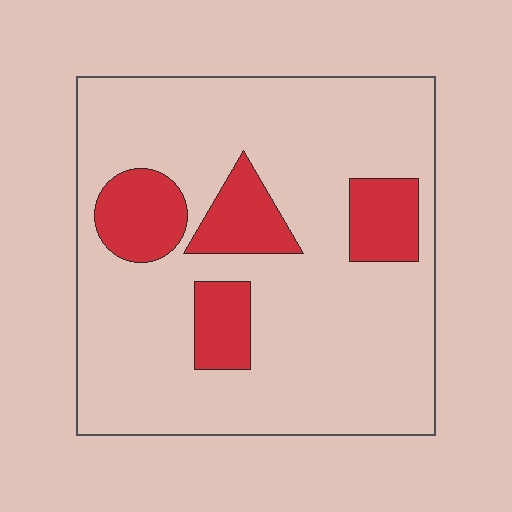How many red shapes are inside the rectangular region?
4.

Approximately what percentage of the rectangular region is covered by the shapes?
Approximately 20%.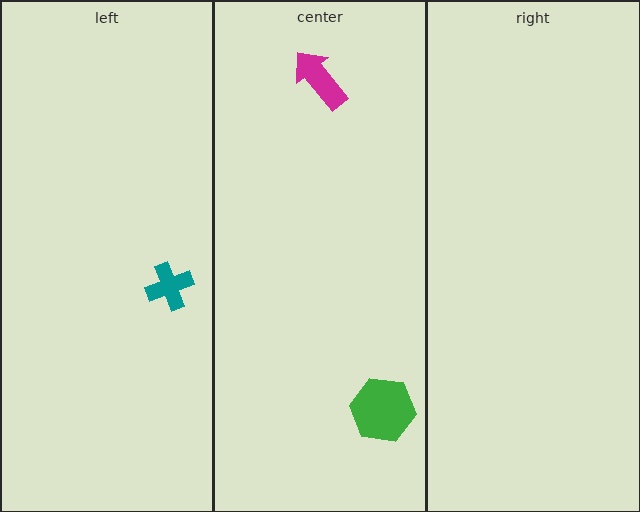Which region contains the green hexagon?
The center region.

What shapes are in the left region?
The teal cross.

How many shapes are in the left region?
1.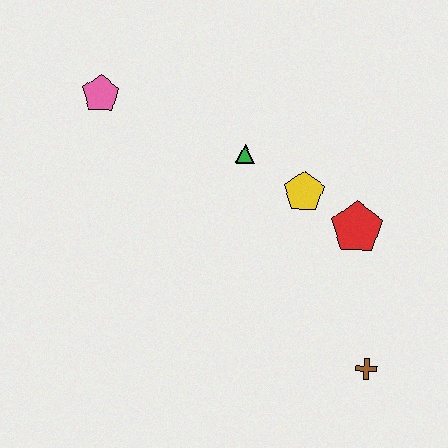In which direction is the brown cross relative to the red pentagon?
The brown cross is below the red pentagon.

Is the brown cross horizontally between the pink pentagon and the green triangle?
No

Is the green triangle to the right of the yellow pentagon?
No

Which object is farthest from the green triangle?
The brown cross is farthest from the green triangle.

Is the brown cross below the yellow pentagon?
Yes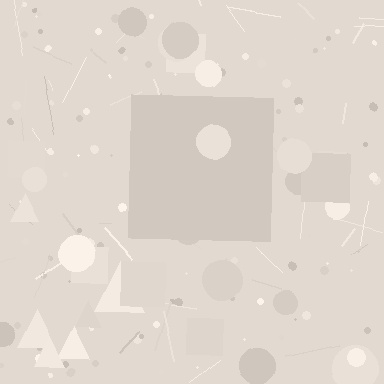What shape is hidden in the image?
A square is hidden in the image.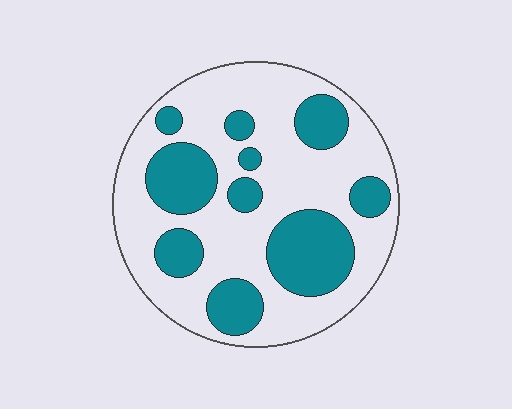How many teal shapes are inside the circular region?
10.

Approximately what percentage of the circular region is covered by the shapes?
Approximately 35%.